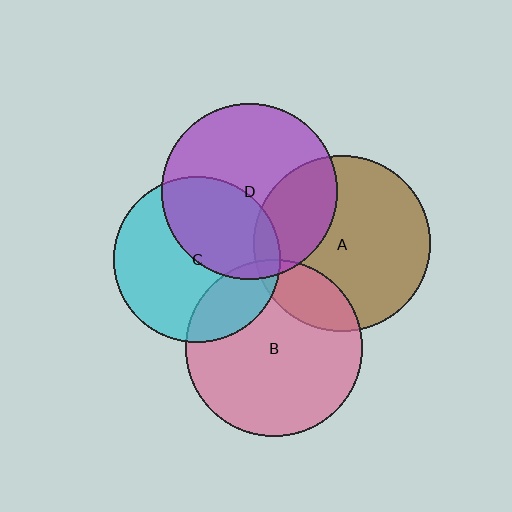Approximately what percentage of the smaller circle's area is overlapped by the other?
Approximately 40%.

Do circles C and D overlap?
Yes.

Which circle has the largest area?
Circle B (pink).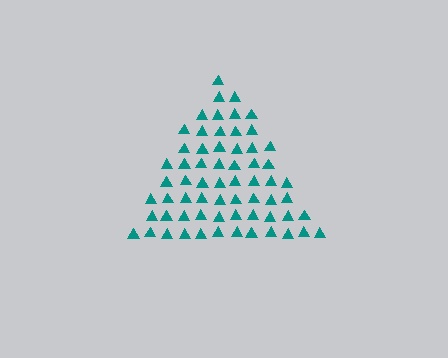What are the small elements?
The small elements are triangles.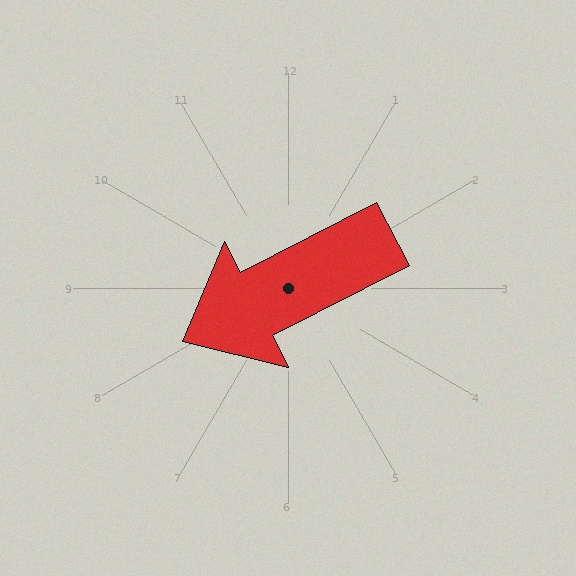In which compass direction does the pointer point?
Southwest.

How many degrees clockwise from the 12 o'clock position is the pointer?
Approximately 243 degrees.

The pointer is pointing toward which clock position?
Roughly 8 o'clock.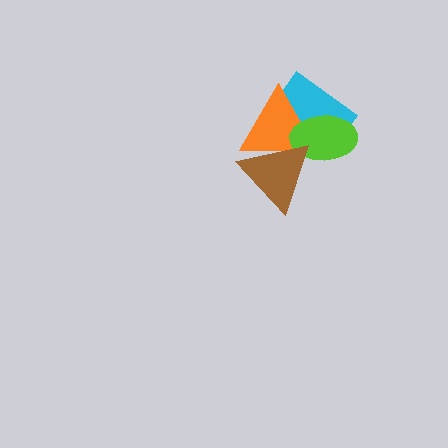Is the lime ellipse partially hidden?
Yes, it is partially covered by another shape.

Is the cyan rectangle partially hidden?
Yes, it is partially covered by another shape.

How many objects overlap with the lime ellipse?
3 objects overlap with the lime ellipse.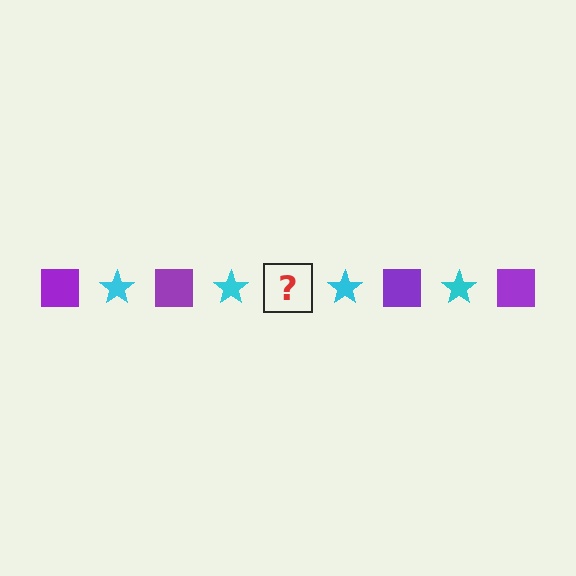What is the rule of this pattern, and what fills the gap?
The rule is that the pattern alternates between purple square and cyan star. The gap should be filled with a purple square.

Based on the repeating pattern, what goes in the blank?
The blank should be a purple square.